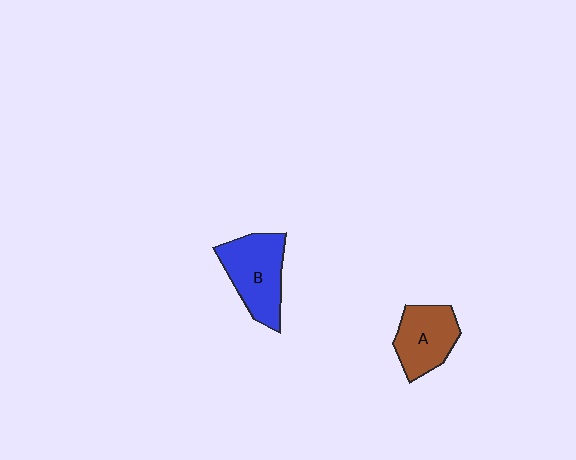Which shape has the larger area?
Shape B (blue).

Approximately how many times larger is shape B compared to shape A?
Approximately 1.2 times.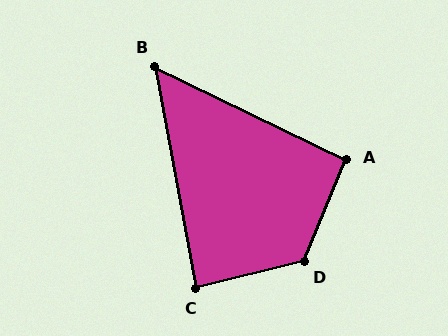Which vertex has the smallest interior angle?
B, at approximately 54 degrees.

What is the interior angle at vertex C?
Approximately 87 degrees (approximately right).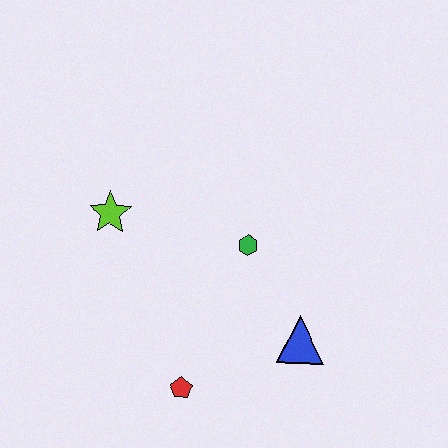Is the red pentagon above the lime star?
No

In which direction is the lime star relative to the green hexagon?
The lime star is to the left of the green hexagon.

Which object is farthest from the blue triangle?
The lime star is farthest from the blue triangle.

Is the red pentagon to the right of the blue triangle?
No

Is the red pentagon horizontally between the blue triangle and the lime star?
Yes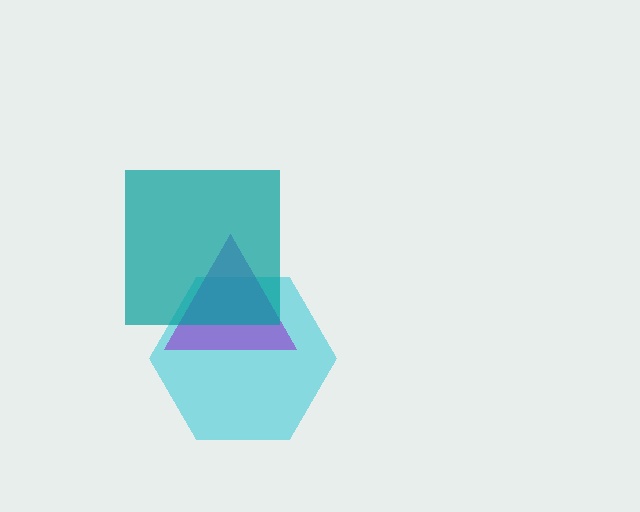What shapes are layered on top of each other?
The layered shapes are: a cyan hexagon, a purple triangle, a teal square.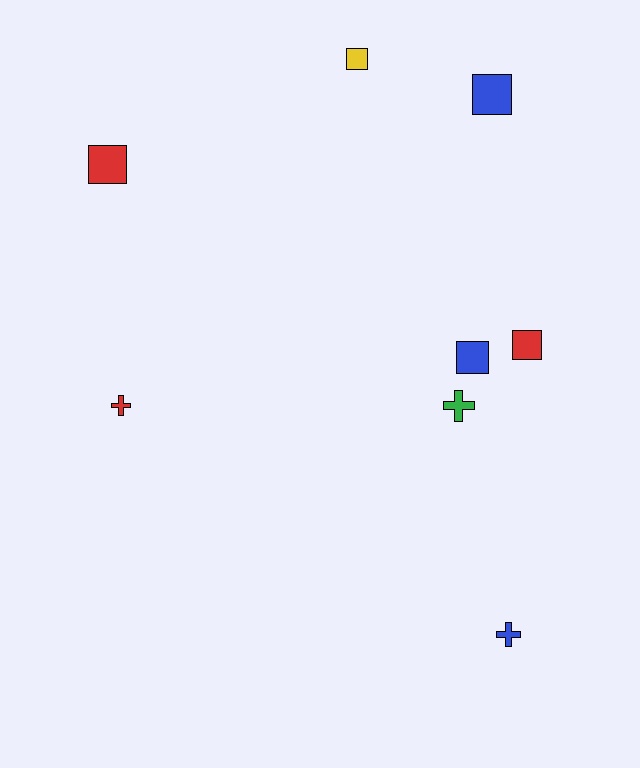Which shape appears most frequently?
Square, with 5 objects.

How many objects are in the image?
There are 8 objects.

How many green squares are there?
There are no green squares.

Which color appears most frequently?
Red, with 3 objects.